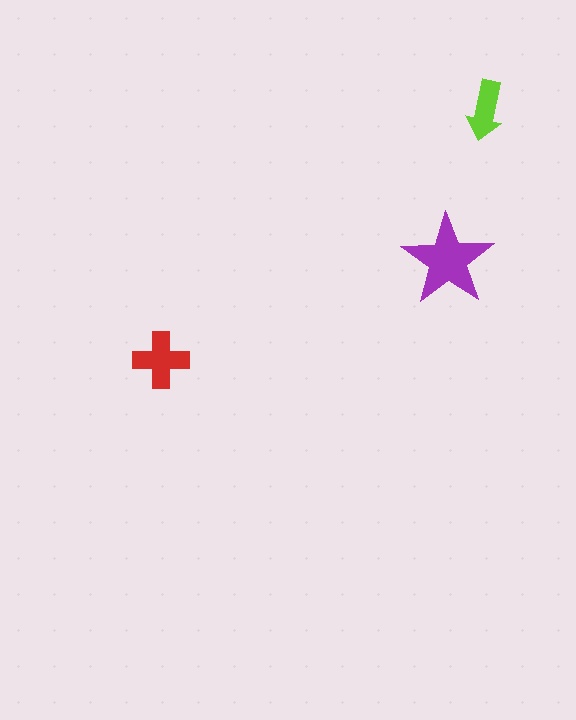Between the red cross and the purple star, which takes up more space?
The purple star.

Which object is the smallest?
The lime arrow.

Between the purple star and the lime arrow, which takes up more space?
The purple star.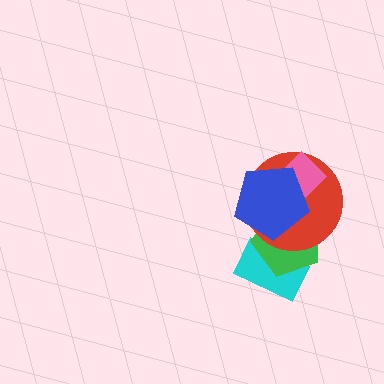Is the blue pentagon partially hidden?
No, no other shape covers it.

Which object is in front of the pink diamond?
The blue pentagon is in front of the pink diamond.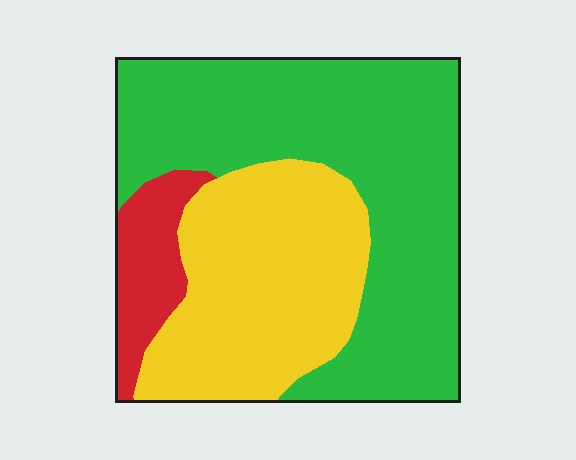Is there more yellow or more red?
Yellow.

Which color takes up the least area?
Red, at roughly 10%.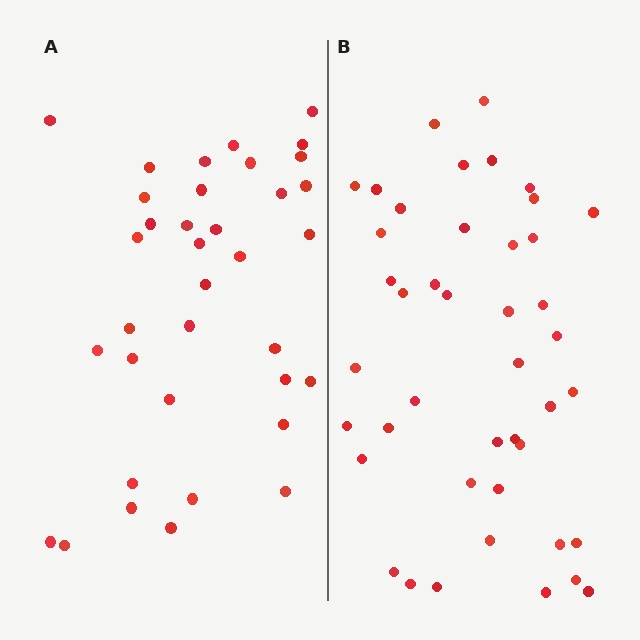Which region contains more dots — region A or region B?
Region B (the right region) has more dots.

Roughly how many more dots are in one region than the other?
Region B has roughly 8 or so more dots than region A.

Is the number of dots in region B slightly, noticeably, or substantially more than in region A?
Region B has only slightly more — the two regions are fairly close. The ratio is roughly 1.2 to 1.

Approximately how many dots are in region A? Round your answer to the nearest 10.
About 40 dots. (The exact count is 36, which rounds to 40.)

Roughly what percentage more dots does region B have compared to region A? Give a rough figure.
About 20% more.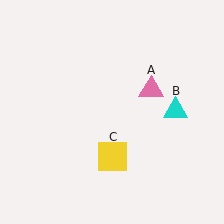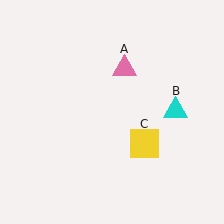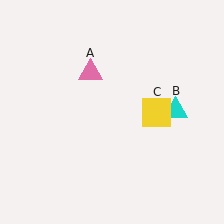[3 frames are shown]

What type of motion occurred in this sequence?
The pink triangle (object A), yellow square (object C) rotated counterclockwise around the center of the scene.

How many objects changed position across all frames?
2 objects changed position: pink triangle (object A), yellow square (object C).